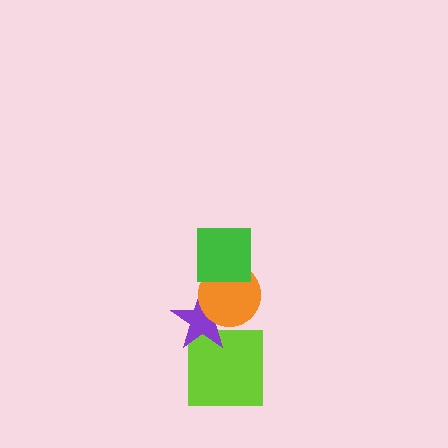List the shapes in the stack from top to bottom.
From top to bottom: the green square, the orange circle, the purple star, the lime square.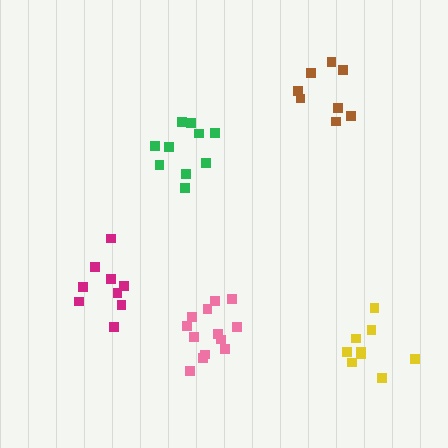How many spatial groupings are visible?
There are 5 spatial groupings.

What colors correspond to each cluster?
The clusters are colored: pink, yellow, magenta, green, brown.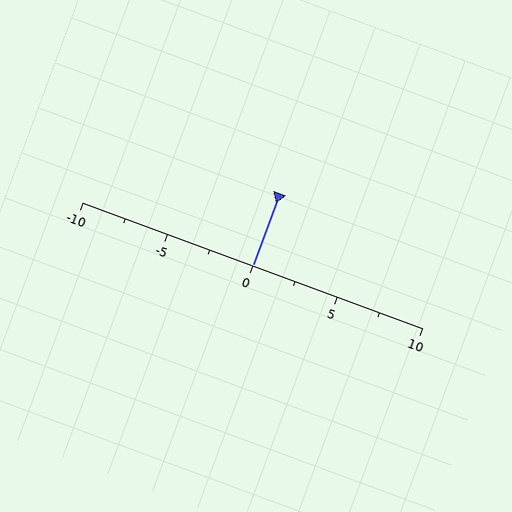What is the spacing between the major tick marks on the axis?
The major ticks are spaced 5 apart.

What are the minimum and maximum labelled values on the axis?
The axis runs from -10 to 10.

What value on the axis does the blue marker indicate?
The marker indicates approximately 0.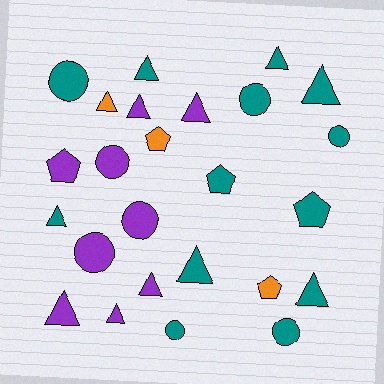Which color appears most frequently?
Teal, with 13 objects.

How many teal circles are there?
There are 5 teal circles.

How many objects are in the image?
There are 25 objects.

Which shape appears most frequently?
Triangle, with 12 objects.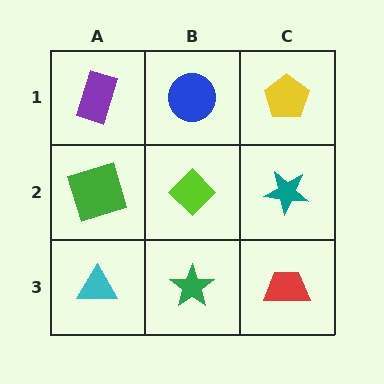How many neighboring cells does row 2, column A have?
3.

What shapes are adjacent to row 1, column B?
A lime diamond (row 2, column B), a purple rectangle (row 1, column A), a yellow pentagon (row 1, column C).